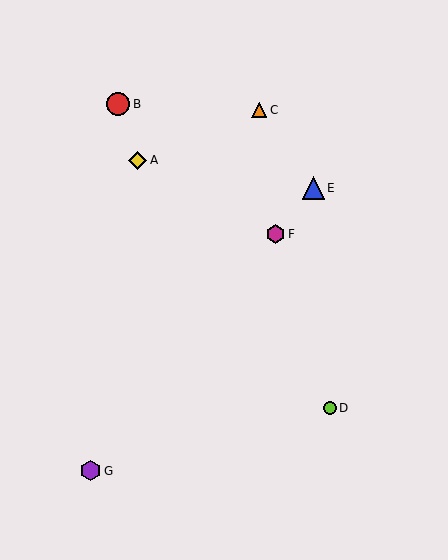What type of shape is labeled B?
Shape B is a red circle.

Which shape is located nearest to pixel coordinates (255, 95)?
The orange triangle (labeled C) at (259, 110) is nearest to that location.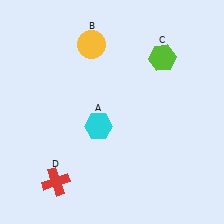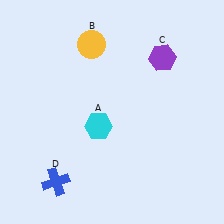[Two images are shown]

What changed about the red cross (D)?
In Image 1, D is red. In Image 2, it changed to blue.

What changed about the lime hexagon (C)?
In Image 1, C is lime. In Image 2, it changed to purple.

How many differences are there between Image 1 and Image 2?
There are 2 differences between the two images.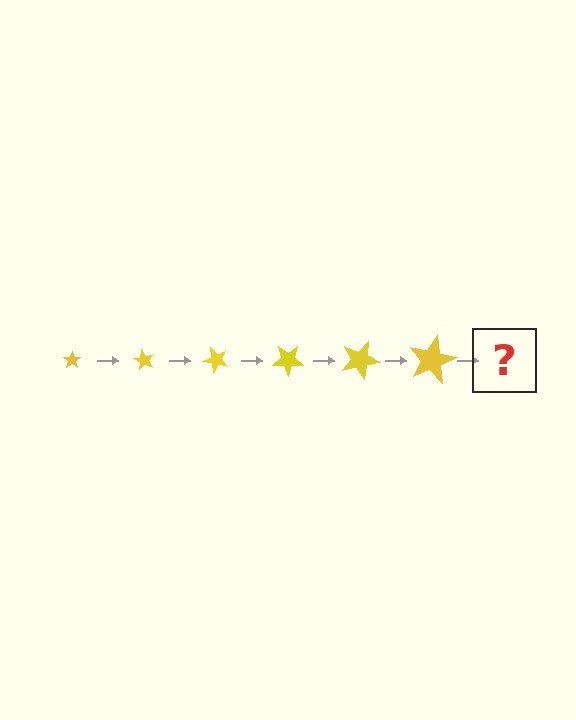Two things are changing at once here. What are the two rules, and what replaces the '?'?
The two rules are that the star grows larger each step and it rotates 60 degrees each step. The '?' should be a star, larger than the previous one and rotated 360 degrees from the start.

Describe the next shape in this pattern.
It should be a star, larger than the previous one and rotated 360 degrees from the start.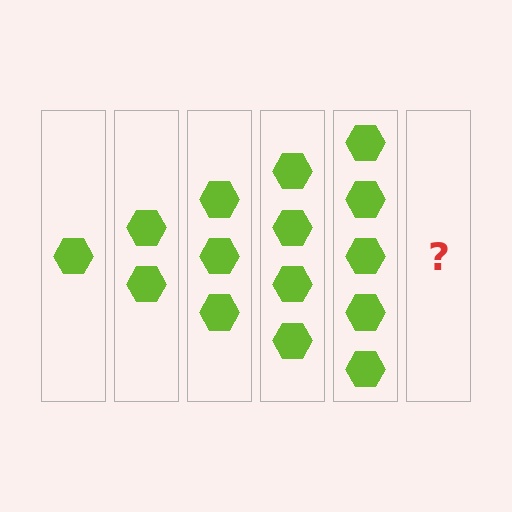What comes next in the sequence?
The next element should be 6 hexagons.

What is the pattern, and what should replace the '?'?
The pattern is that each step adds one more hexagon. The '?' should be 6 hexagons.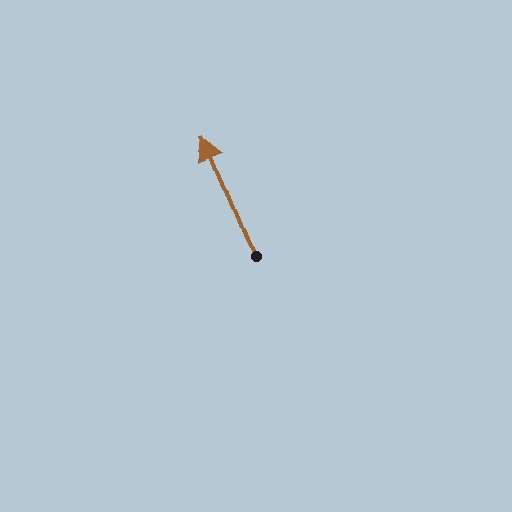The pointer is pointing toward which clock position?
Roughly 11 o'clock.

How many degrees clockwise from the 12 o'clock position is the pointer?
Approximately 338 degrees.